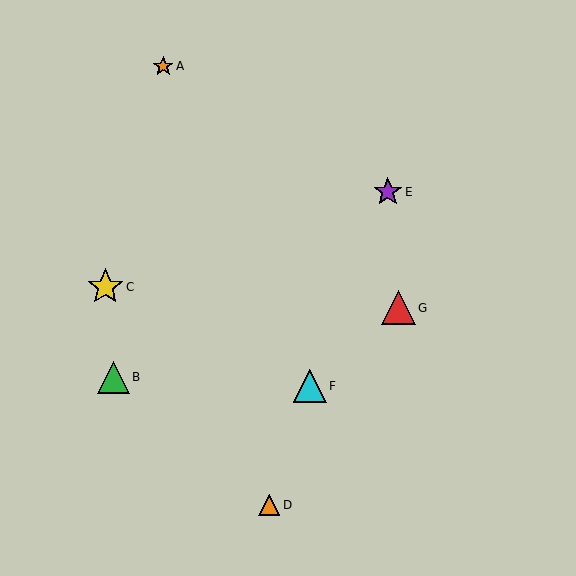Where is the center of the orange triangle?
The center of the orange triangle is at (269, 505).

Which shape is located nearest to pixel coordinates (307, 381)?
The cyan triangle (labeled F) at (310, 386) is nearest to that location.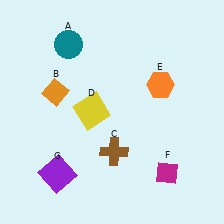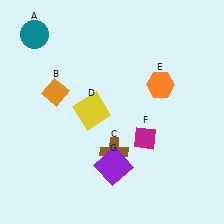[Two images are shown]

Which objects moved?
The objects that moved are: the teal circle (A), the magenta diamond (F), the purple square (G).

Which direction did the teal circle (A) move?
The teal circle (A) moved left.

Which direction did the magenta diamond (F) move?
The magenta diamond (F) moved up.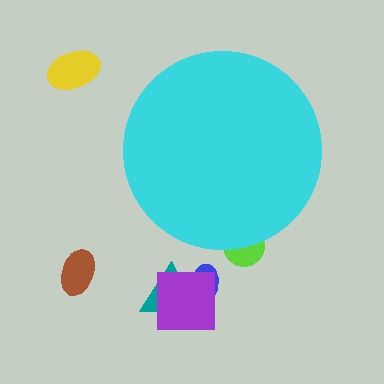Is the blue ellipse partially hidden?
No, the blue ellipse is fully visible.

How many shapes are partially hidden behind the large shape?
1 shape is partially hidden.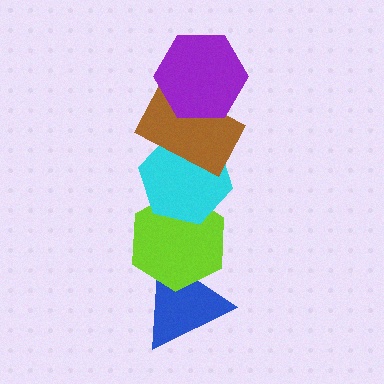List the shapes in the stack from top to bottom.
From top to bottom: the purple hexagon, the brown rectangle, the cyan hexagon, the lime hexagon, the blue triangle.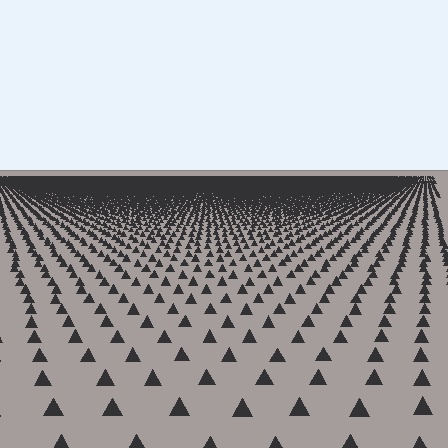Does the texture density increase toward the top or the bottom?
Density increases toward the top.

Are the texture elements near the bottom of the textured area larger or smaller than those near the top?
Larger. Near the bottom, elements are closer to the viewer and appear at a bigger on-screen size.